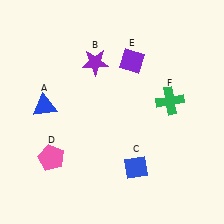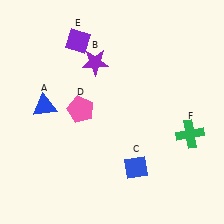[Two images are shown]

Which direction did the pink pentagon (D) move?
The pink pentagon (D) moved up.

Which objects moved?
The objects that moved are: the pink pentagon (D), the purple diamond (E), the green cross (F).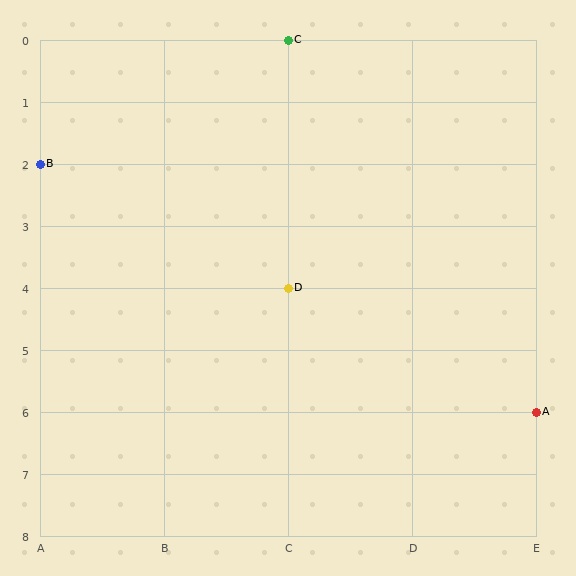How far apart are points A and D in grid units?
Points A and D are 2 columns and 2 rows apart (about 2.8 grid units diagonally).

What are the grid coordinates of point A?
Point A is at grid coordinates (E, 6).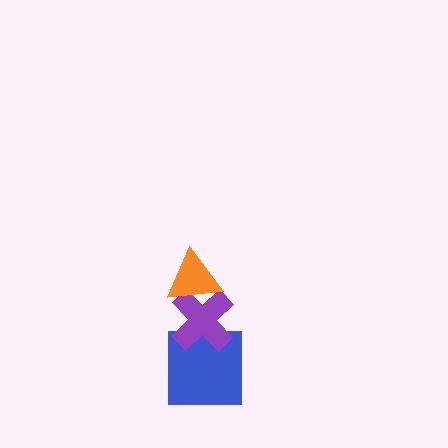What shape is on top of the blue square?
The purple cross is on top of the blue square.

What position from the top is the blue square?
The blue square is 3rd from the top.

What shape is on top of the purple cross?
The orange triangle is on top of the purple cross.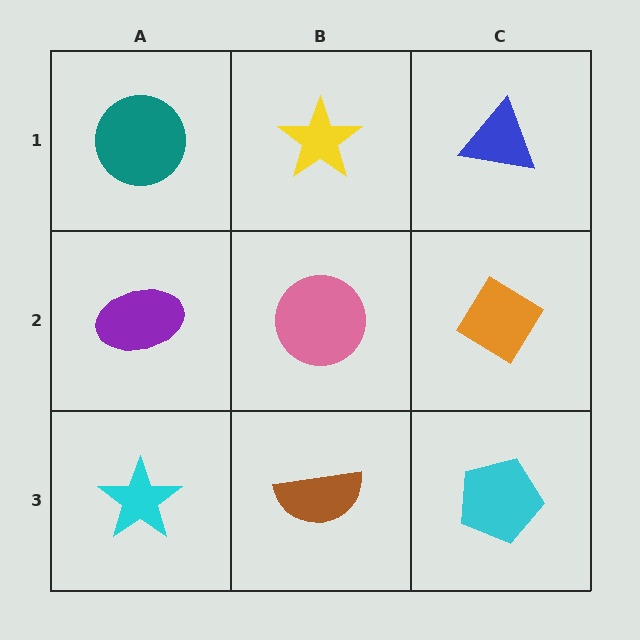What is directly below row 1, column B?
A pink circle.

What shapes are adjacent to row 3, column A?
A purple ellipse (row 2, column A), a brown semicircle (row 3, column B).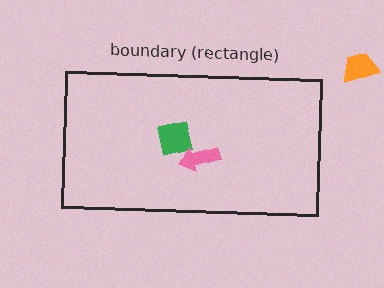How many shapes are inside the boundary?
2 inside, 1 outside.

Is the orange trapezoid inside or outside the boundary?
Outside.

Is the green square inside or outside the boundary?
Inside.